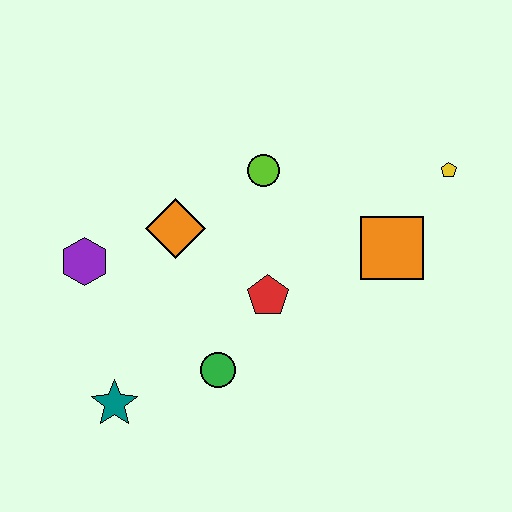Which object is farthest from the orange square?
The teal star is farthest from the orange square.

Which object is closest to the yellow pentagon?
The orange square is closest to the yellow pentagon.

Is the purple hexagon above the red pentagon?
Yes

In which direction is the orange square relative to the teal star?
The orange square is to the right of the teal star.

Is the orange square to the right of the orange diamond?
Yes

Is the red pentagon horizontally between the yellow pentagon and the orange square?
No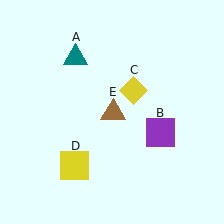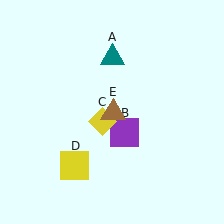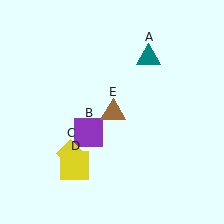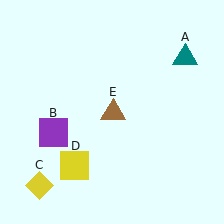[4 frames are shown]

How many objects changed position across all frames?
3 objects changed position: teal triangle (object A), purple square (object B), yellow diamond (object C).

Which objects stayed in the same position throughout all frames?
Yellow square (object D) and brown triangle (object E) remained stationary.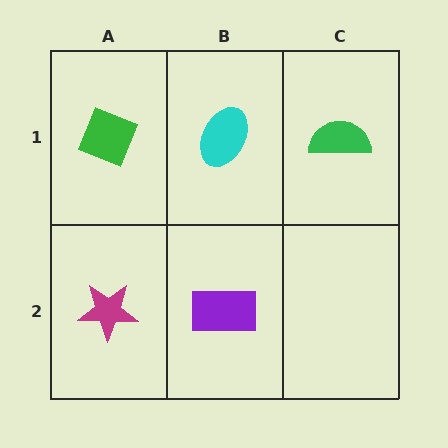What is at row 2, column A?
A magenta star.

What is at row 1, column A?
A green diamond.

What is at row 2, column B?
A purple rectangle.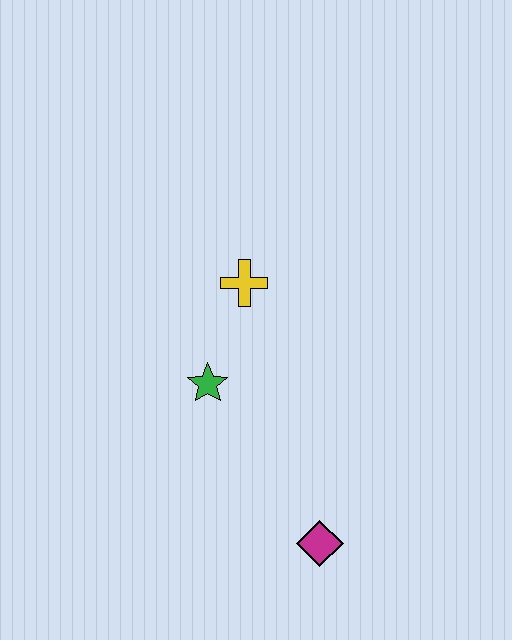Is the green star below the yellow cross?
Yes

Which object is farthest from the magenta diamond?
The yellow cross is farthest from the magenta diamond.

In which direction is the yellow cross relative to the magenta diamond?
The yellow cross is above the magenta diamond.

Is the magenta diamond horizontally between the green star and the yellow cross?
No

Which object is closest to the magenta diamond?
The green star is closest to the magenta diamond.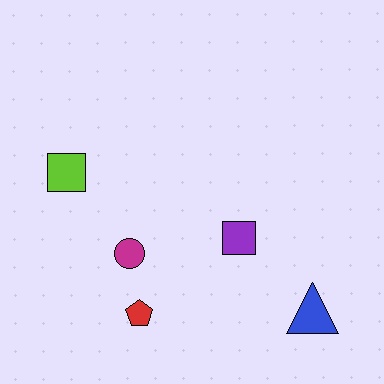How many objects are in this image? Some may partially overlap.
There are 5 objects.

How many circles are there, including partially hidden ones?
There is 1 circle.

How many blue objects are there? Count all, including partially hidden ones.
There is 1 blue object.